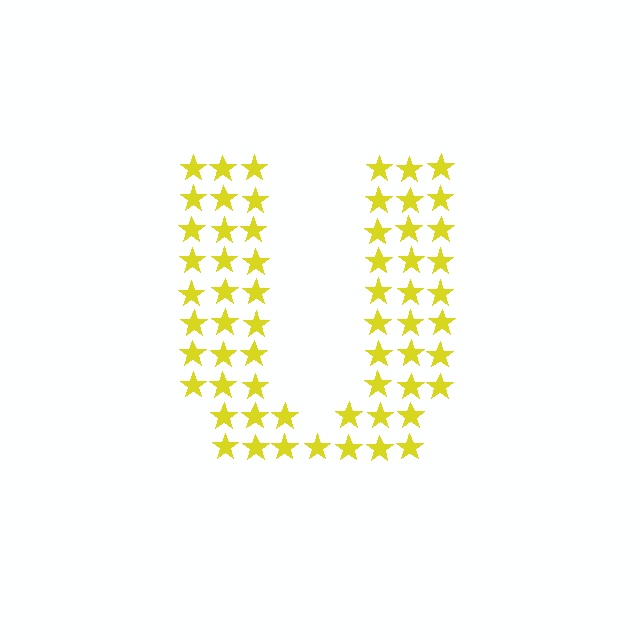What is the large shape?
The large shape is the letter U.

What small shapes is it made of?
It is made of small stars.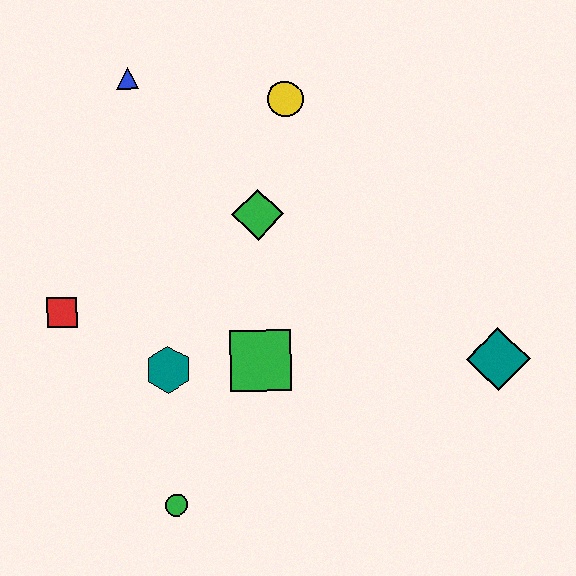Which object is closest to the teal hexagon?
The green square is closest to the teal hexagon.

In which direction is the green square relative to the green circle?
The green square is above the green circle.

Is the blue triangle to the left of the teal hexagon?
Yes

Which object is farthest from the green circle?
The blue triangle is farthest from the green circle.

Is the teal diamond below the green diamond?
Yes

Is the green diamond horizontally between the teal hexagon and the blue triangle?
No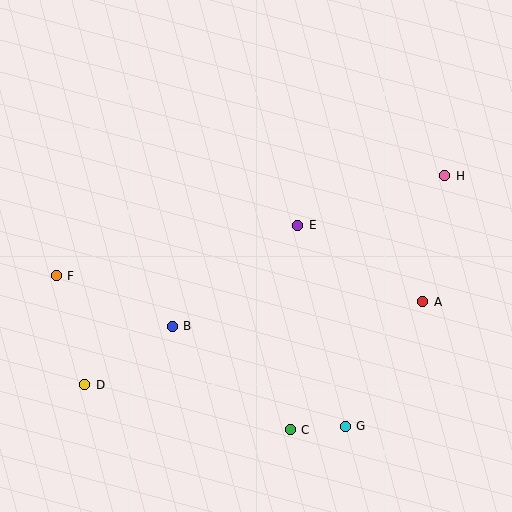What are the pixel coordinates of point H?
Point H is at (445, 176).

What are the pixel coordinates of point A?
Point A is at (423, 302).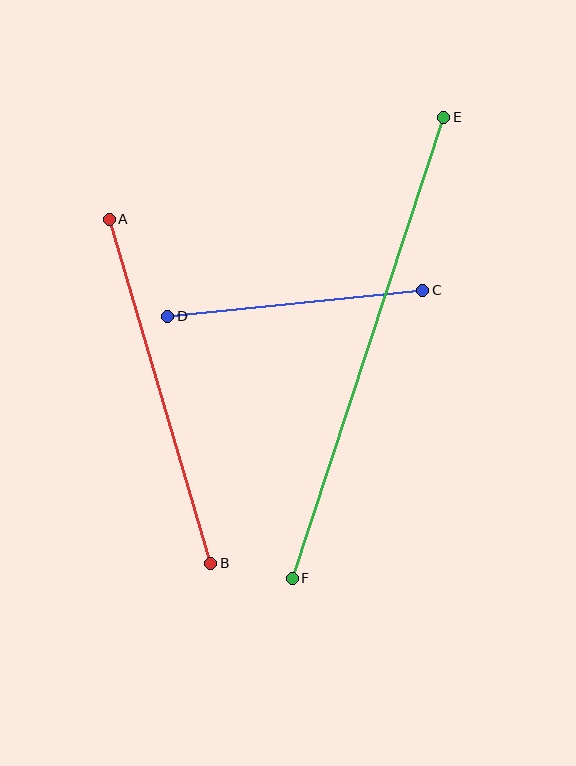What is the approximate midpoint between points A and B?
The midpoint is at approximately (160, 391) pixels.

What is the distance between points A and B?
The distance is approximately 359 pixels.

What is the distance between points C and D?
The distance is approximately 256 pixels.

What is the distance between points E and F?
The distance is approximately 485 pixels.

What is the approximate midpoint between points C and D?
The midpoint is at approximately (295, 303) pixels.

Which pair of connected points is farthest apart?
Points E and F are farthest apart.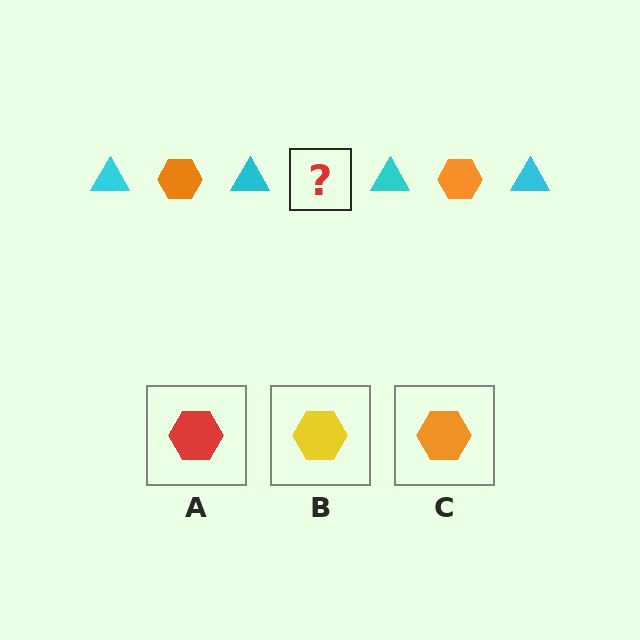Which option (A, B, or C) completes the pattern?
C.